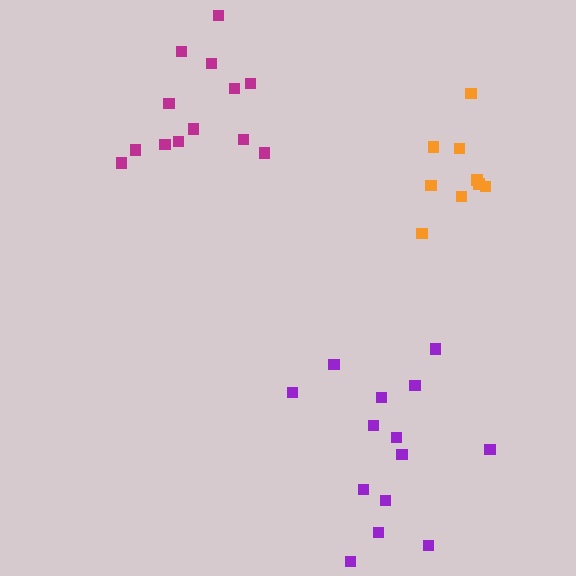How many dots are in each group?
Group 1: 13 dots, Group 2: 14 dots, Group 3: 9 dots (36 total).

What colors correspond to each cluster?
The clusters are colored: magenta, purple, orange.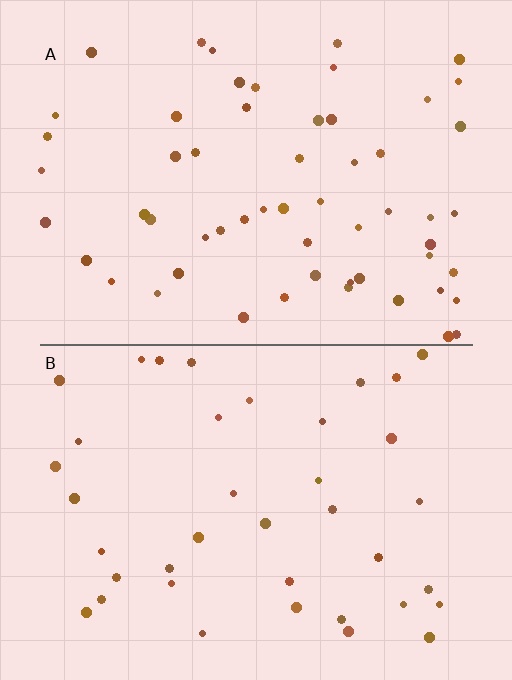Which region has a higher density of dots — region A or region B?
A (the top).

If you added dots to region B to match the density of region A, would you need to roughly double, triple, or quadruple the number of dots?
Approximately double.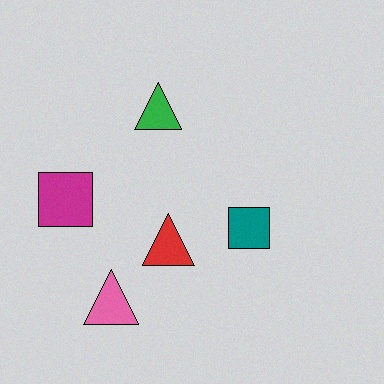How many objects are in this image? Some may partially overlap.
There are 5 objects.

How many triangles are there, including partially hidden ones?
There are 3 triangles.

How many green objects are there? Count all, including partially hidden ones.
There is 1 green object.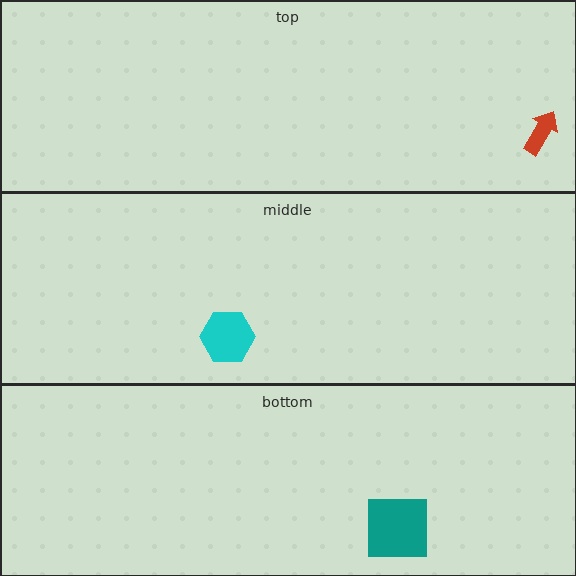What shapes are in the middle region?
The cyan hexagon.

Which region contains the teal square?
The bottom region.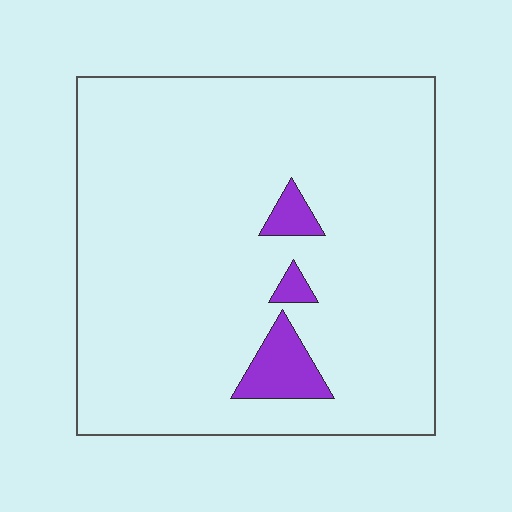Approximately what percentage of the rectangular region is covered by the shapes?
Approximately 5%.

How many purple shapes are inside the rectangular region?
3.